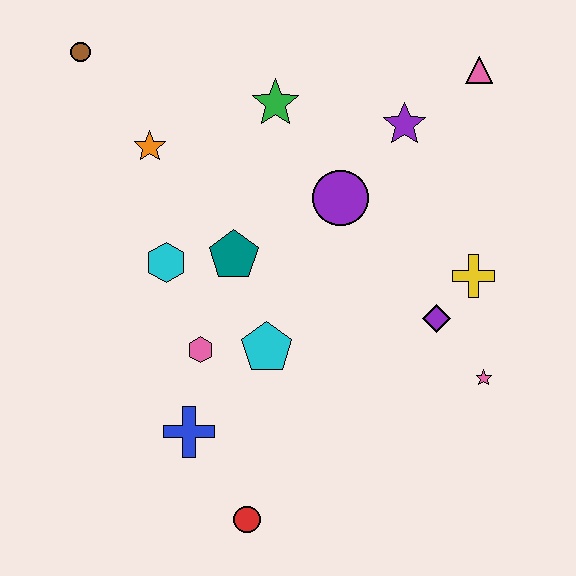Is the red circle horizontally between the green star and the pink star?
No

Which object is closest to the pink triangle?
The purple star is closest to the pink triangle.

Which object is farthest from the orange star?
The pink star is farthest from the orange star.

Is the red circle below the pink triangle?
Yes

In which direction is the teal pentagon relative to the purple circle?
The teal pentagon is to the left of the purple circle.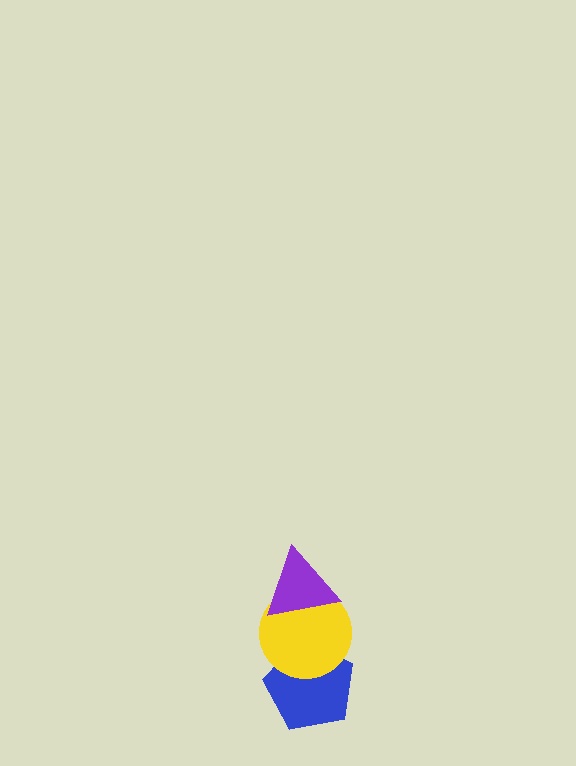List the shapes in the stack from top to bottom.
From top to bottom: the purple triangle, the yellow circle, the blue pentagon.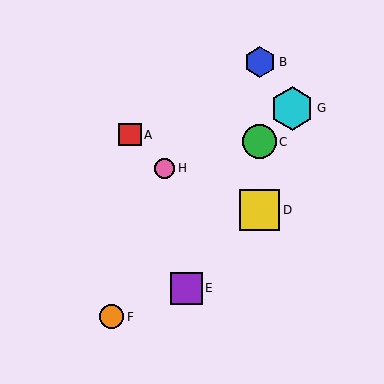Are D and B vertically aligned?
Yes, both are at x≈260.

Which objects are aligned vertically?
Objects B, C, D are aligned vertically.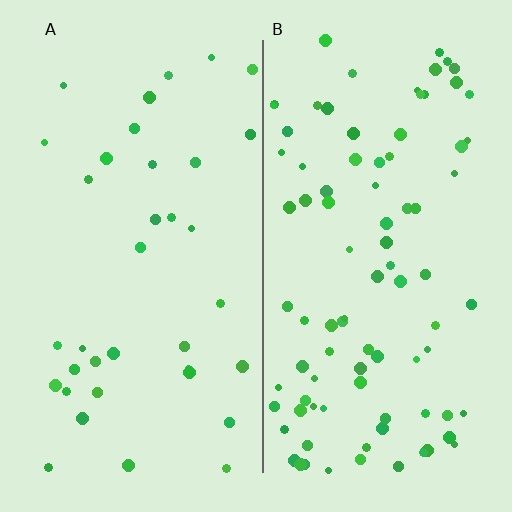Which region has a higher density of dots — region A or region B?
B (the right).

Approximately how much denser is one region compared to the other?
Approximately 2.5× — region B over region A.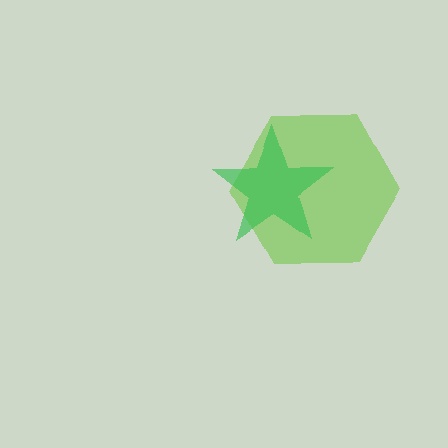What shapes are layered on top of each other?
The layered shapes are: a lime hexagon, a green star.